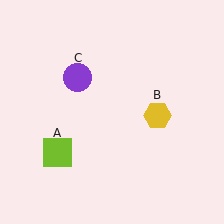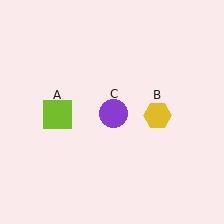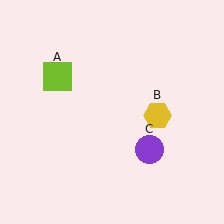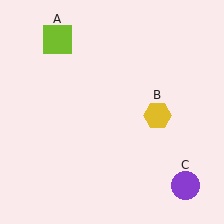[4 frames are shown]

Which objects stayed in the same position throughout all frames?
Yellow hexagon (object B) remained stationary.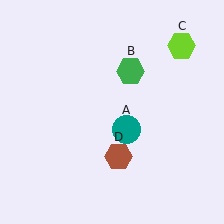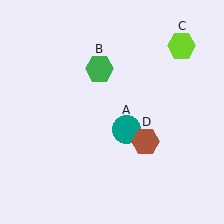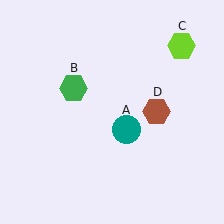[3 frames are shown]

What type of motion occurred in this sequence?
The green hexagon (object B), brown hexagon (object D) rotated counterclockwise around the center of the scene.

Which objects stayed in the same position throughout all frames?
Teal circle (object A) and lime hexagon (object C) remained stationary.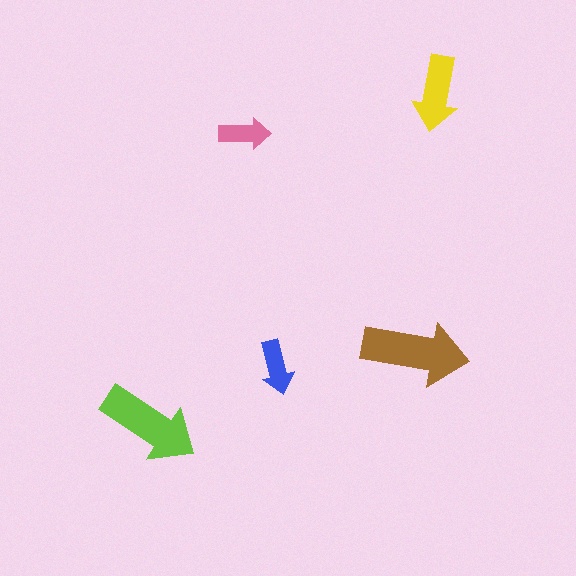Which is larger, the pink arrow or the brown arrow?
The brown one.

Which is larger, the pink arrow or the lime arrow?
The lime one.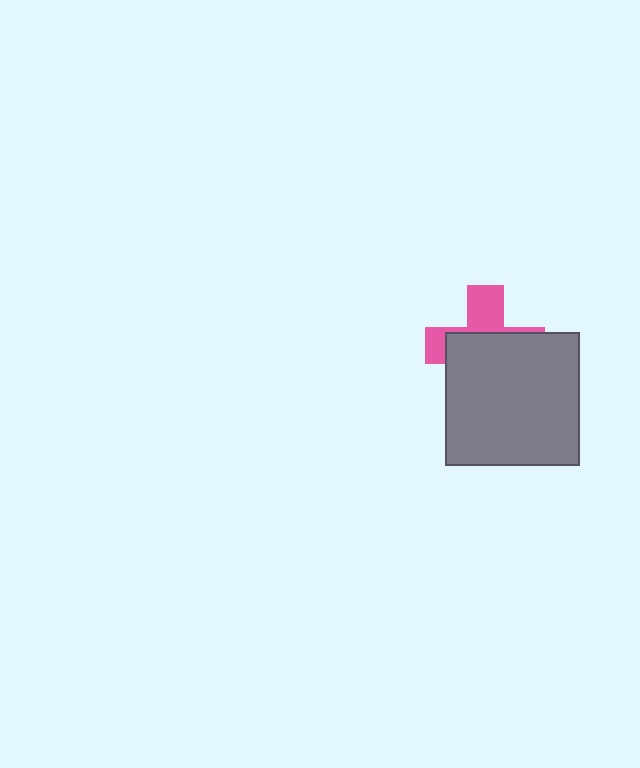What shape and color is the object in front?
The object in front is a gray rectangle.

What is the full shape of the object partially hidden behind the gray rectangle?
The partially hidden object is a pink cross.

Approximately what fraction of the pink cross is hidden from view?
Roughly 64% of the pink cross is hidden behind the gray rectangle.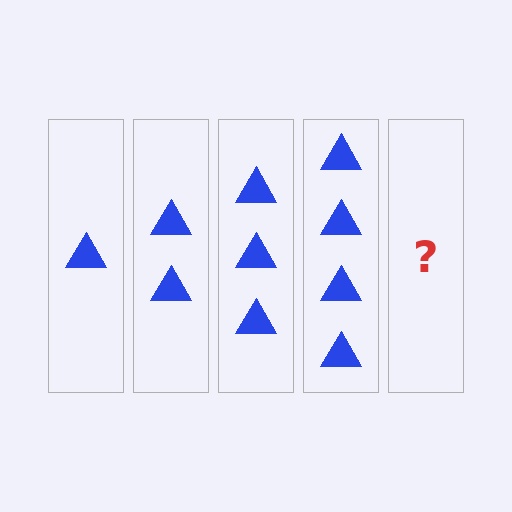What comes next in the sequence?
The next element should be 5 triangles.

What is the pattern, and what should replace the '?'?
The pattern is that each step adds one more triangle. The '?' should be 5 triangles.